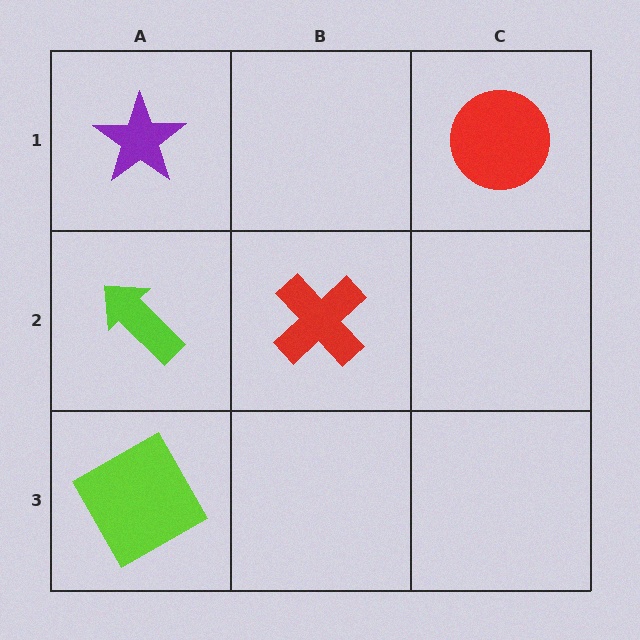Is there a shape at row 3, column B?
No, that cell is empty.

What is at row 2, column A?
A lime arrow.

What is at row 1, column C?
A red circle.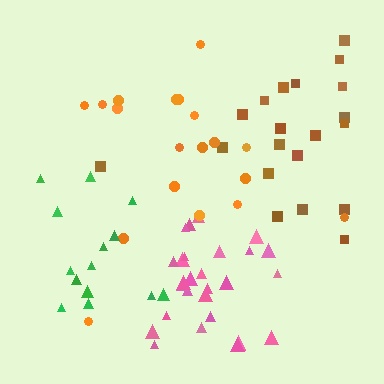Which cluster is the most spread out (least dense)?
Orange.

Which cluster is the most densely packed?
Pink.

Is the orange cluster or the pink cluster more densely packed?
Pink.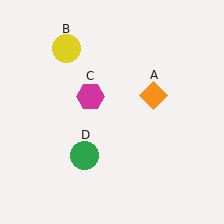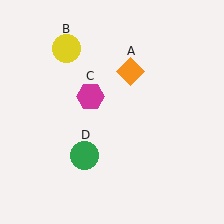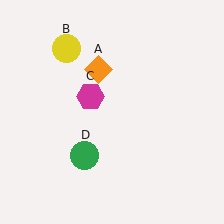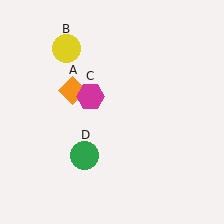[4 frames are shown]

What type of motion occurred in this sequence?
The orange diamond (object A) rotated counterclockwise around the center of the scene.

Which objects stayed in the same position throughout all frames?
Yellow circle (object B) and magenta hexagon (object C) and green circle (object D) remained stationary.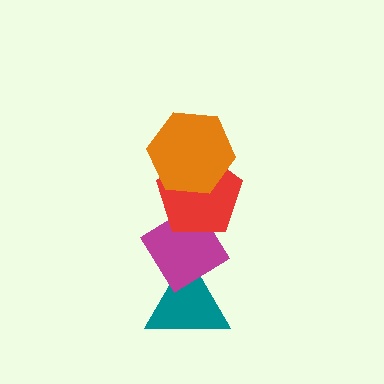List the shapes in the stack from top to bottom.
From top to bottom: the orange hexagon, the red pentagon, the magenta diamond, the teal triangle.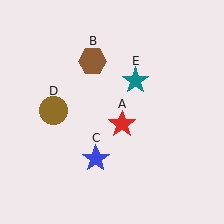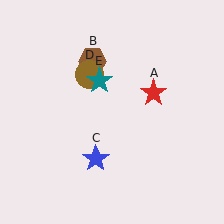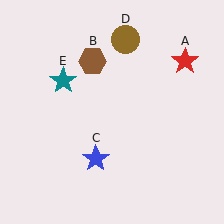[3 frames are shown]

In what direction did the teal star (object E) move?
The teal star (object E) moved left.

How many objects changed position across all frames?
3 objects changed position: red star (object A), brown circle (object D), teal star (object E).